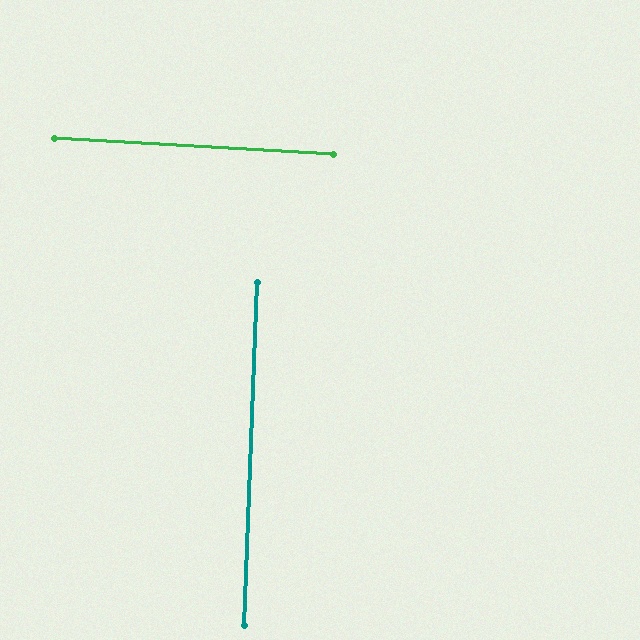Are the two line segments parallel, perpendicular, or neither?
Perpendicular — they meet at approximately 89°.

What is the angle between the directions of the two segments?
Approximately 89 degrees.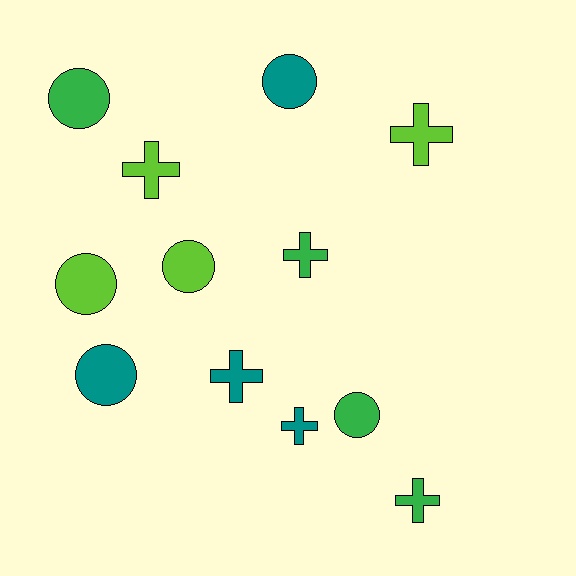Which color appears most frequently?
Green, with 4 objects.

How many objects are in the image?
There are 12 objects.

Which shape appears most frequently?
Cross, with 6 objects.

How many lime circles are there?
There are 2 lime circles.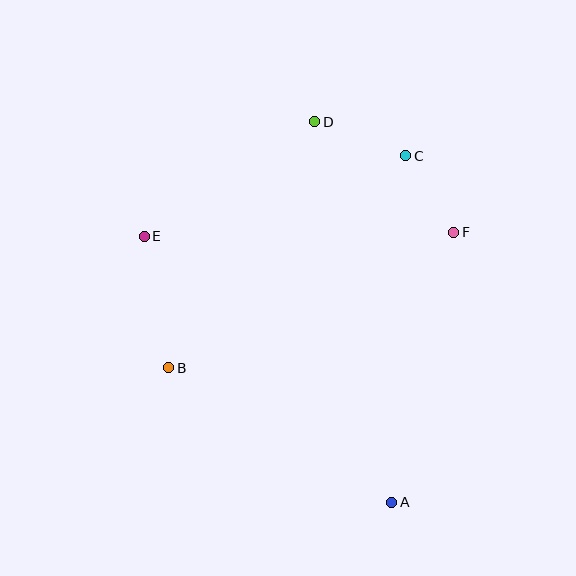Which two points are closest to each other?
Points C and F are closest to each other.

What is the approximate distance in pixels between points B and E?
The distance between B and E is approximately 134 pixels.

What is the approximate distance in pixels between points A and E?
The distance between A and E is approximately 364 pixels.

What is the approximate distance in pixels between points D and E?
The distance between D and E is approximately 205 pixels.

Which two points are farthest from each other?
Points A and D are farthest from each other.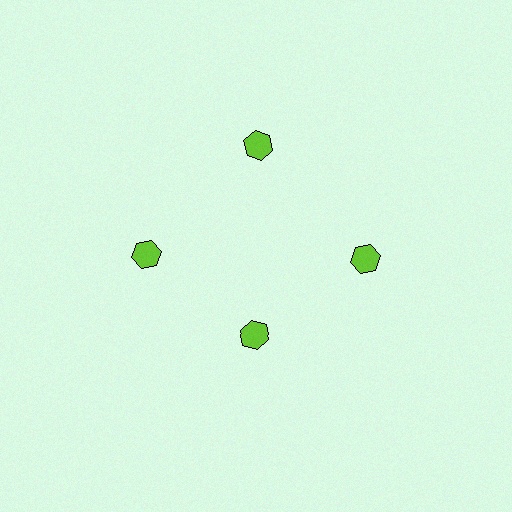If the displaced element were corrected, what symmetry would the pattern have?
It would have 4-fold rotational symmetry — the pattern would map onto itself every 90 degrees.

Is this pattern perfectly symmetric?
No. The 4 lime hexagons are arranged in a ring, but one element near the 6 o'clock position is pulled inward toward the center, breaking the 4-fold rotational symmetry.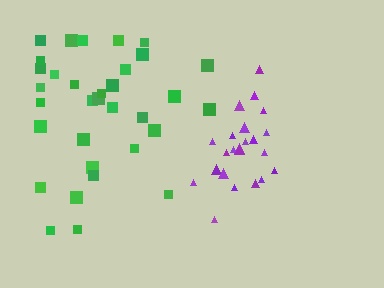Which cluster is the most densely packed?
Purple.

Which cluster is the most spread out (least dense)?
Green.